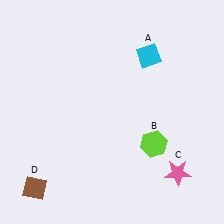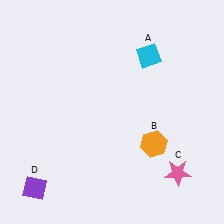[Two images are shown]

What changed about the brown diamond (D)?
In Image 1, D is brown. In Image 2, it changed to purple.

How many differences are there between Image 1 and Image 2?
There are 2 differences between the two images.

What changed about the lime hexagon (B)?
In Image 1, B is lime. In Image 2, it changed to orange.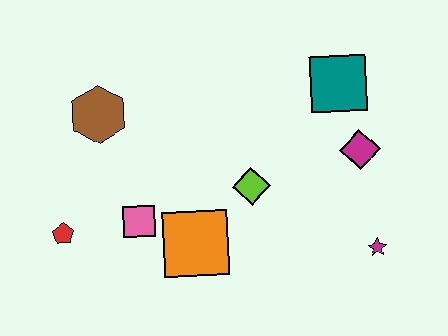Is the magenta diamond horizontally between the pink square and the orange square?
No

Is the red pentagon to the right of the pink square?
No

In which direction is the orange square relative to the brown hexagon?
The orange square is below the brown hexagon.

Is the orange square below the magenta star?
No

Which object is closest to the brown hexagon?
The pink square is closest to the brown hexagon.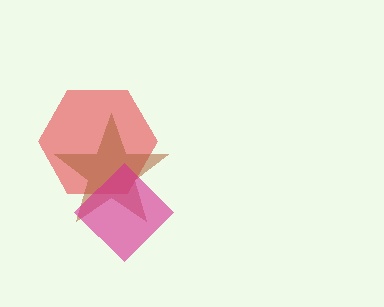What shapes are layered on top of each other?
The layered shapes are: a red hexagon, a brown star, a magenta diamond.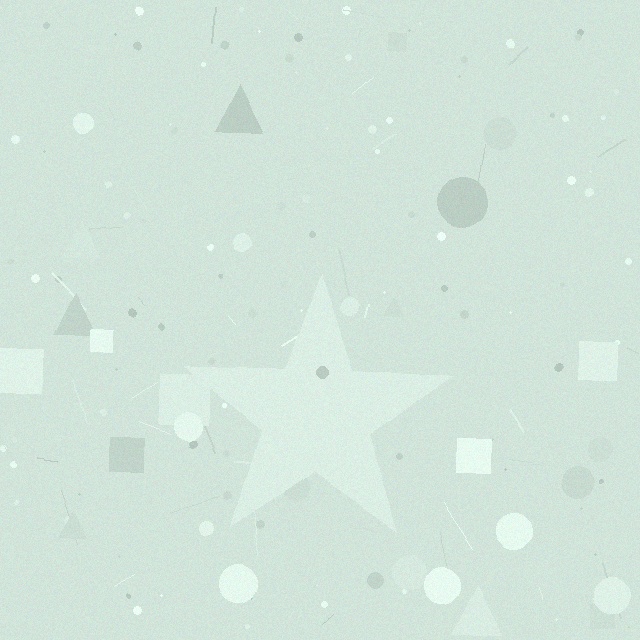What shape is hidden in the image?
A star is hidden in the image.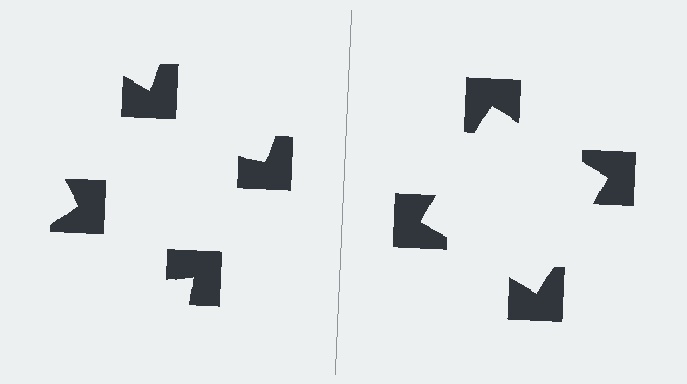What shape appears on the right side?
An illusory square.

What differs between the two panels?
The notched squares are positioned identically on both sides; only the wedge orientations differ. On the right they align to a square; on the left they are misaligned.